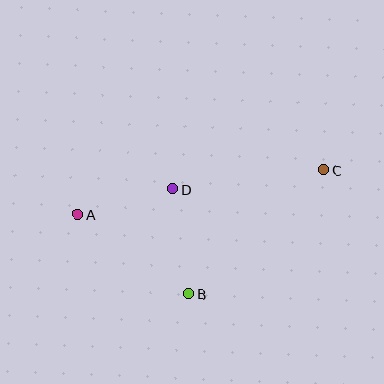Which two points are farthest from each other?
Points A and C are farthest from each other.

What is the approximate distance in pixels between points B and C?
The distance between B and C is approximately 183 pixels.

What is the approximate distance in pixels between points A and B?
The distance between A and B is approximately 136 pixels.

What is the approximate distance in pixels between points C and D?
The distance between C and D is approximately 152 pixels.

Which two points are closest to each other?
Points A and D are closest to each other.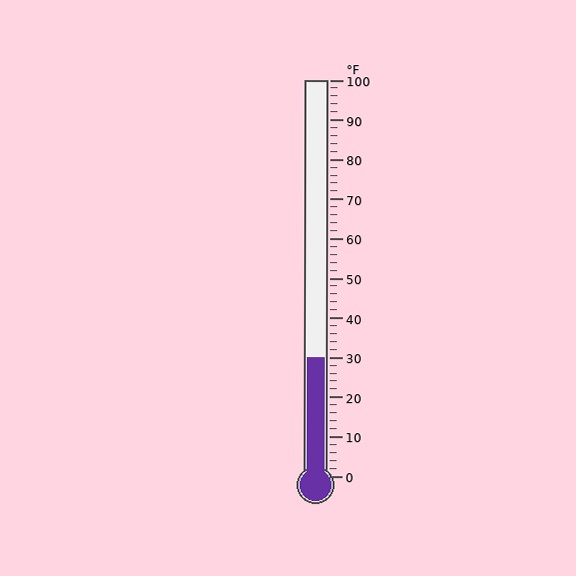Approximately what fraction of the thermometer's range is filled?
The thermometer is filled to approximately 30% of its range.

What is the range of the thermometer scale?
The thermometer scale ranges from 0°F to 100°F.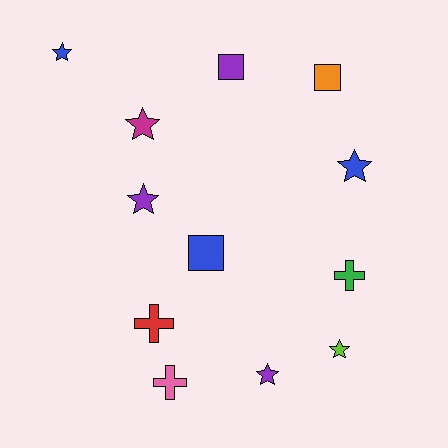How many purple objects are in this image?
There are 3 purple objects.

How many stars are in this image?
There are 6 stars.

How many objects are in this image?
There are 12 objects.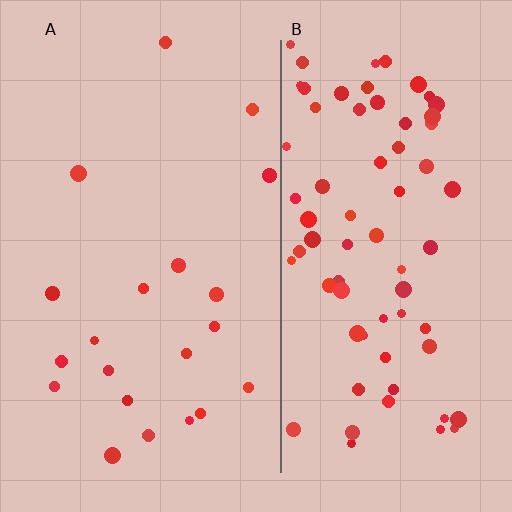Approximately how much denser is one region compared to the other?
Approximately 3.5× — region B over region A.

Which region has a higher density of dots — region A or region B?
B (the right).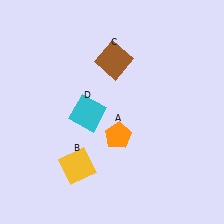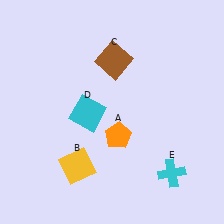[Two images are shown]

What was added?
A cyan cross (E) was added in Image 2.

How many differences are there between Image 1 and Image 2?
There is 1 difference between the two images.